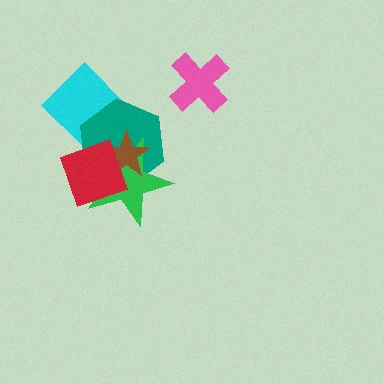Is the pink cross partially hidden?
No, no other shape covers it.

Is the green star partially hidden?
Yes, it is partially covered by another shape.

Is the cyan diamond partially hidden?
Yes, it is partially covered by another shape.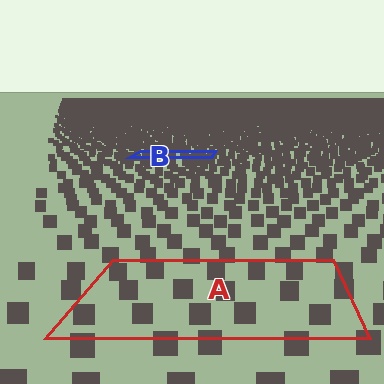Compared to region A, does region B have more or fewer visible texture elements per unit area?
Region B has more texture elements per unit area — they are packed more densely because it is farther away.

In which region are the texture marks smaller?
The texture marks are smaller in region B, because it is farther away.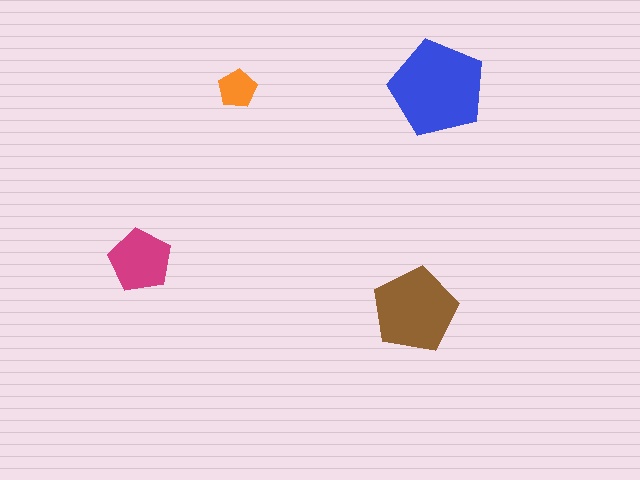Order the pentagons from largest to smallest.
the blue one, the brown one, the magenta one, the orange one.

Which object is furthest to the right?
The blue pentagon is rightmost.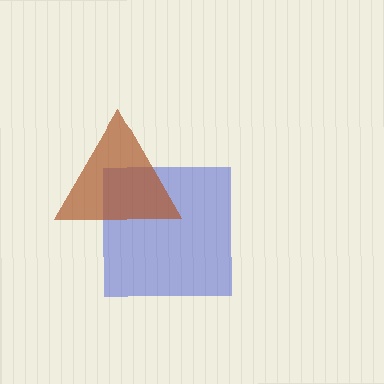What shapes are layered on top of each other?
The layered shapes are: a blue square, a brown triangle.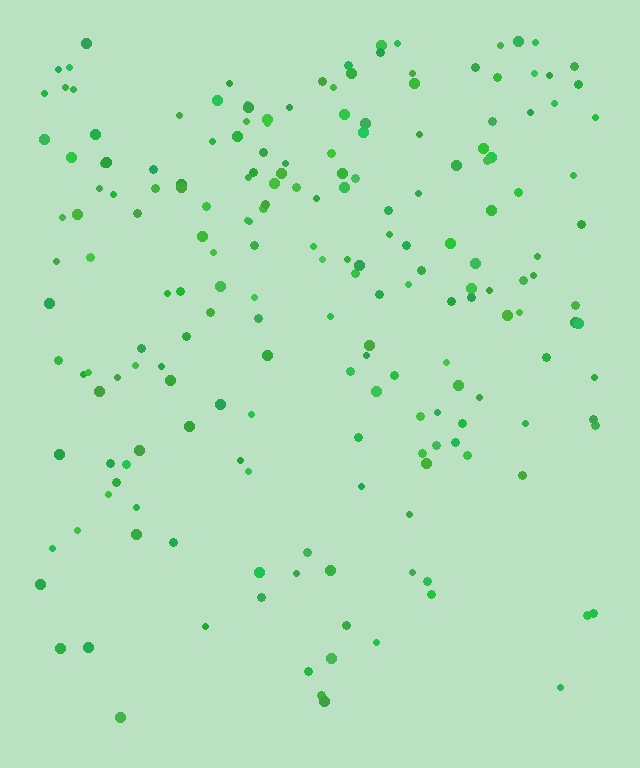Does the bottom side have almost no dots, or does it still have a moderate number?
Still a moderate number, just noticeably fewer than the top.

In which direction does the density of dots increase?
From bottom to top, with the top side densest.